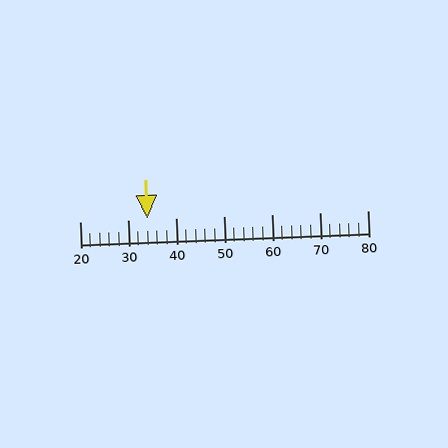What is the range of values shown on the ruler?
The ruler shows values from 20 to 80.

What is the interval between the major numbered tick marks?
The major tick marks are spaced 10 units apart.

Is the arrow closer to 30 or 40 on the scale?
The arrow is closer to 30.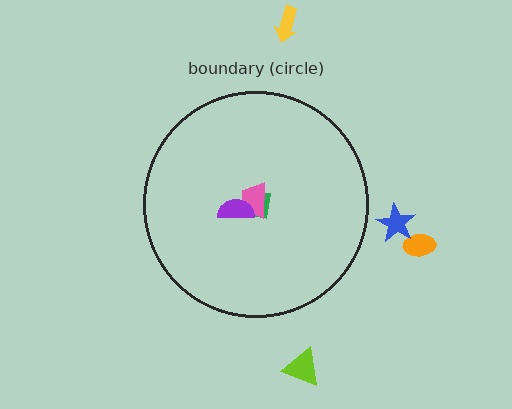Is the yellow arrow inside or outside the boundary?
Outside.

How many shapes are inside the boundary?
3 inside, 4 outside.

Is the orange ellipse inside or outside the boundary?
Outside.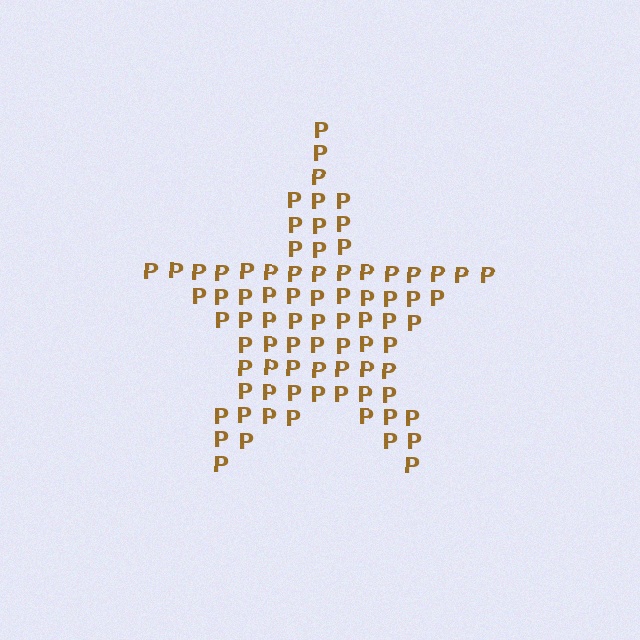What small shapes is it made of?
It is made of small letter P's.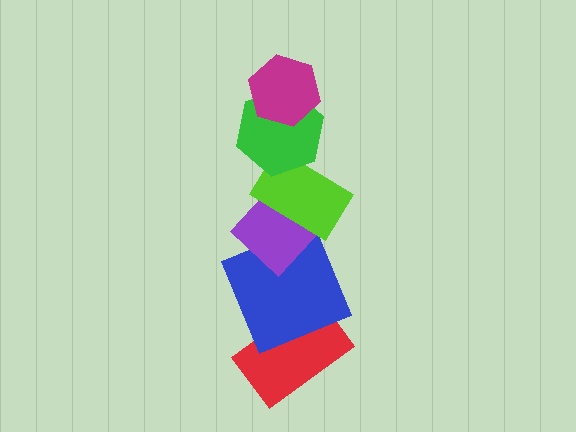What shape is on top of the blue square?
The purple diamond is on top of the blue square.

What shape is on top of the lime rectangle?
The green hexagon is on top of the lime rectangle.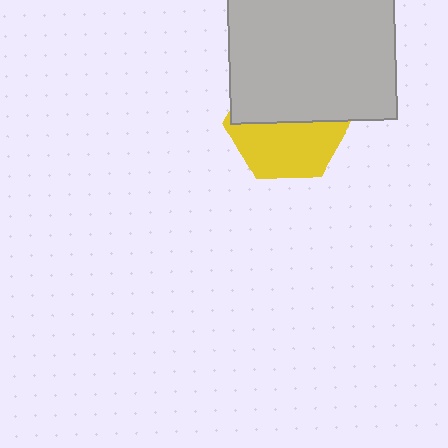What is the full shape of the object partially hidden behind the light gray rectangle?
The partially hidden object is a yellow hexagon.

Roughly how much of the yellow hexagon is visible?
About half of it is visible (roughly 49%).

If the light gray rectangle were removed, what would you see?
You would see the complete yellow hexagon.